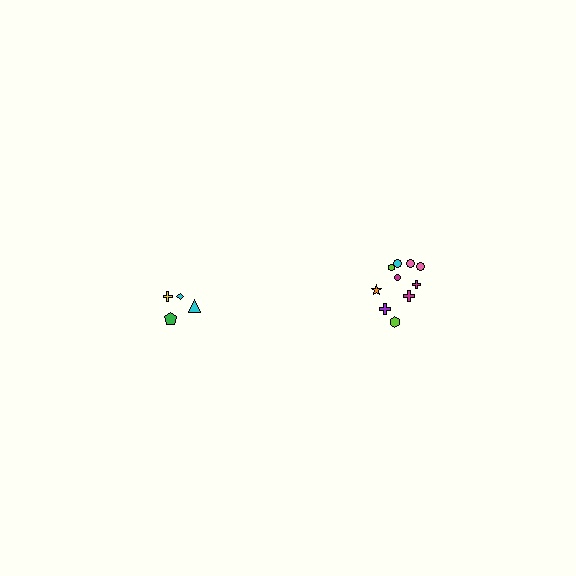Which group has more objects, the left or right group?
The right group.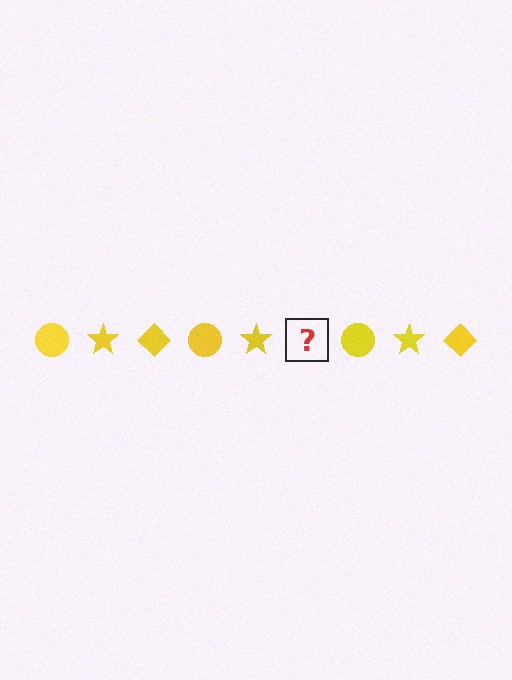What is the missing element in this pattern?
The missing element is a yellow diamond.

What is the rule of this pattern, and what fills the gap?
The rule is that the pattern cycles through circle, star, diamond shapes in yellow. The gap should be filled with a yellow diamond.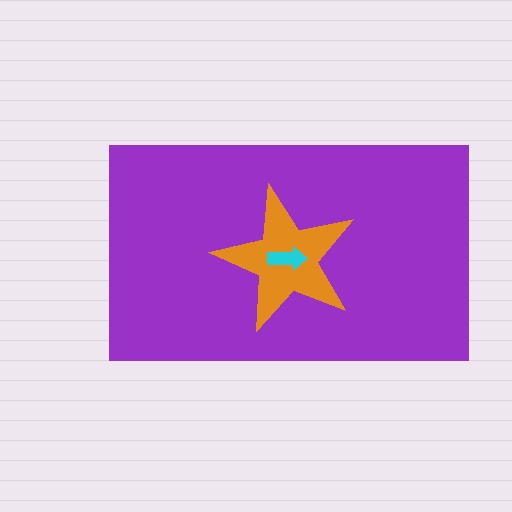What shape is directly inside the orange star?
The cyan arrow.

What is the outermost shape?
The purple rectangle.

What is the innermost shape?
The cyan arrow.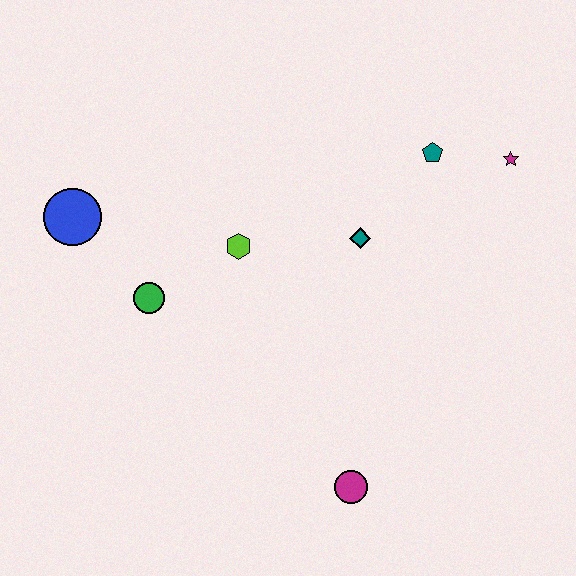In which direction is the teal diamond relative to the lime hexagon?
The teal diamond is to the right of the lime hexagon.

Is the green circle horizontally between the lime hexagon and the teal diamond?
No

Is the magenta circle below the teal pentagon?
Yes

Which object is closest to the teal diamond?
The teal pentagon is closest to the teal diamond.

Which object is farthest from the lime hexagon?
The magenta star is farthest from the lime hexagon.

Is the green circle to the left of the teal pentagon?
Yes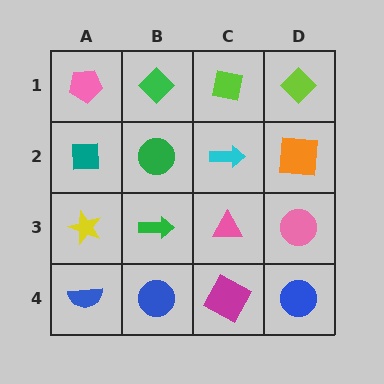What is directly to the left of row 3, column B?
A yellow star.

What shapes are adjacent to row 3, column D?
An orange square (row 2, column D), a blue circle (row 4, column D), a pink triangle (row 3, column C).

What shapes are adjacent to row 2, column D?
A lime diamond (row 1, column D), a pink circle (row 3, column D), a cyan arrow (row 2, column C).